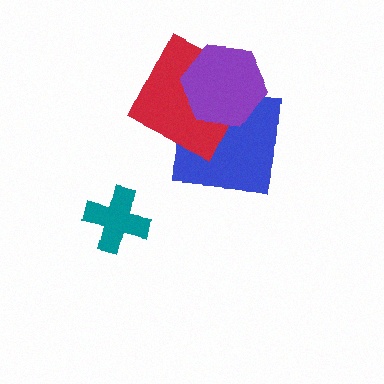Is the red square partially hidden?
Yes, it is partially covered by another shape.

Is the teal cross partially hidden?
No, no other shape covers it.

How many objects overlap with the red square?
2 objects overlap with the red square.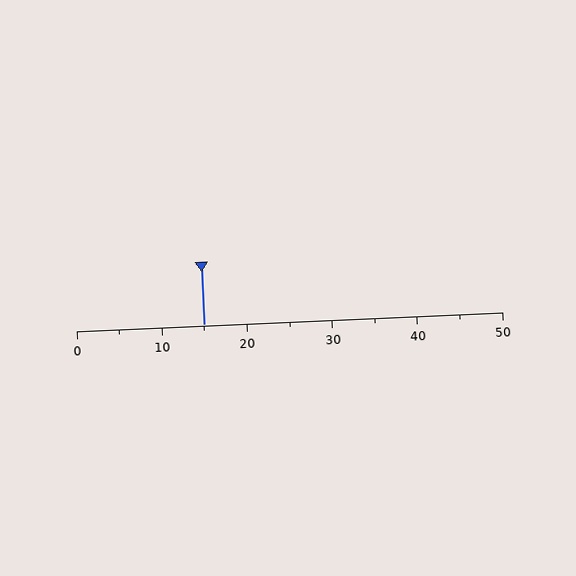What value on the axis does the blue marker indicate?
The marker indicates approximately 15.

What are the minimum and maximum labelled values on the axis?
The axis runs from 0 to 50.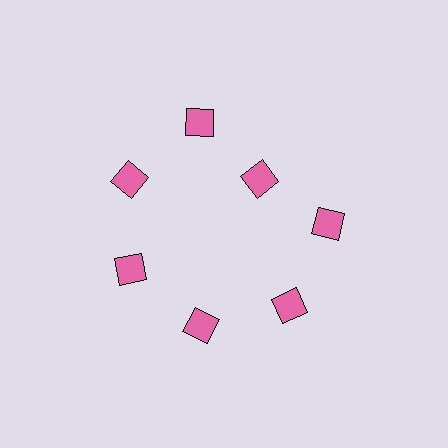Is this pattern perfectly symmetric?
No. The 7 pink diamonds are arranged in a ring, but one element near the 1 o'clock position is pulled inward toward the center, breaking the 7-fold rotational symmetry.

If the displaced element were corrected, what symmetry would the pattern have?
It would have 7-fold rotational symmetry — the pattern would map onto itself every 51 degrees.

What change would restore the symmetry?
The symmetry would be restored by moving it outward, back onto the ring so that all 7 diamonds sit at equal angles and equal distance from the center.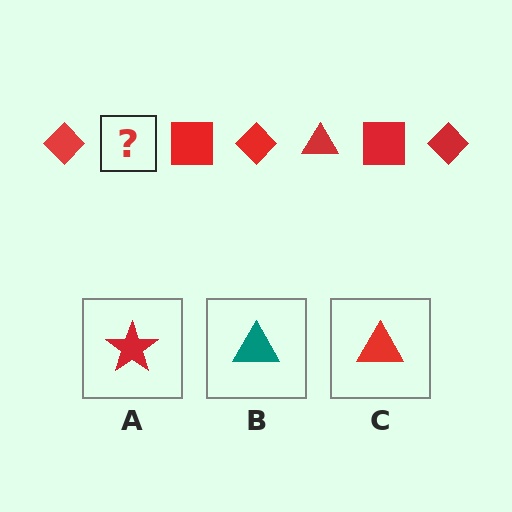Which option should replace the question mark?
Option C.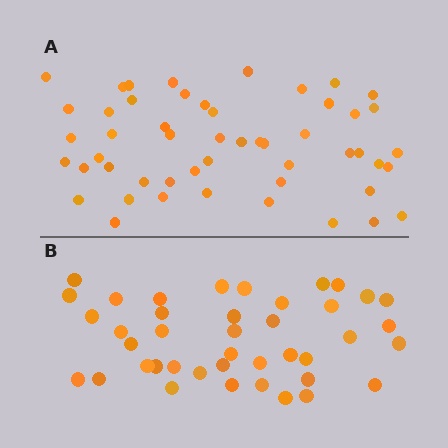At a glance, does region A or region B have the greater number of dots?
Region A (the top region) has more dots.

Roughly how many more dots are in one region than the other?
Region A has roughly 10 or so more dots than region B.